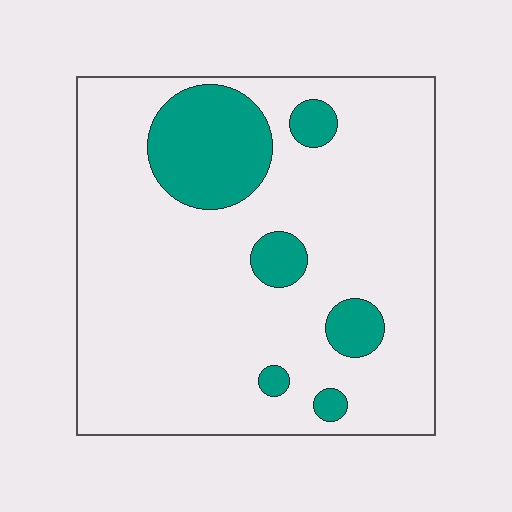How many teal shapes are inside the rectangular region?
6.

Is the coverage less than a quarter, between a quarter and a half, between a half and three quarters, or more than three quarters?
Less than a quarter.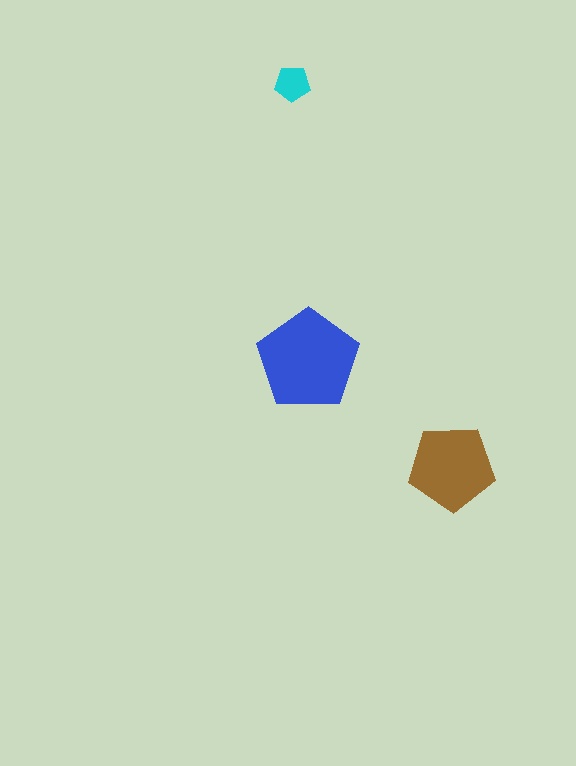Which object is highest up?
The cyan pentagon is topmost.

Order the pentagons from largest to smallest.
the blue one, the brown one, the cyan one.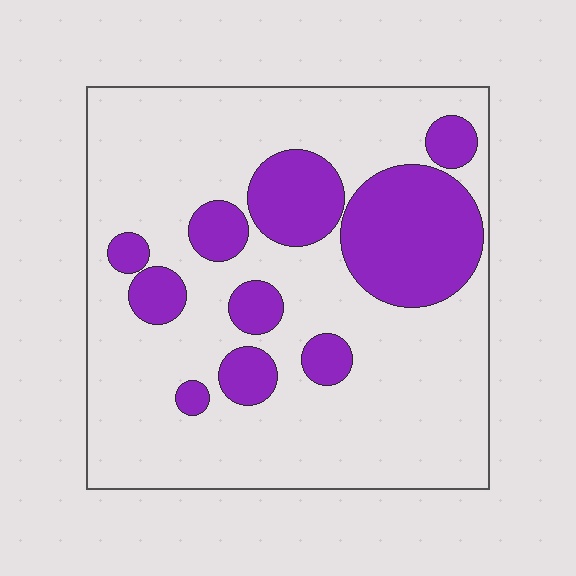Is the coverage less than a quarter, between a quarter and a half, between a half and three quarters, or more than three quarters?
Between a quarter and a half.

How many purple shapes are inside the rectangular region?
10.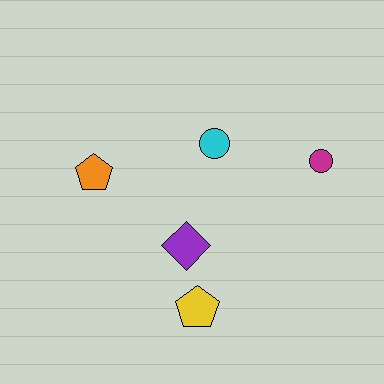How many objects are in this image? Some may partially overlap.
There are 5 objects.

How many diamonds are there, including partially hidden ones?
There is 1 diamond.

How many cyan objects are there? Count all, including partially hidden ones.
There is 1 cyan object.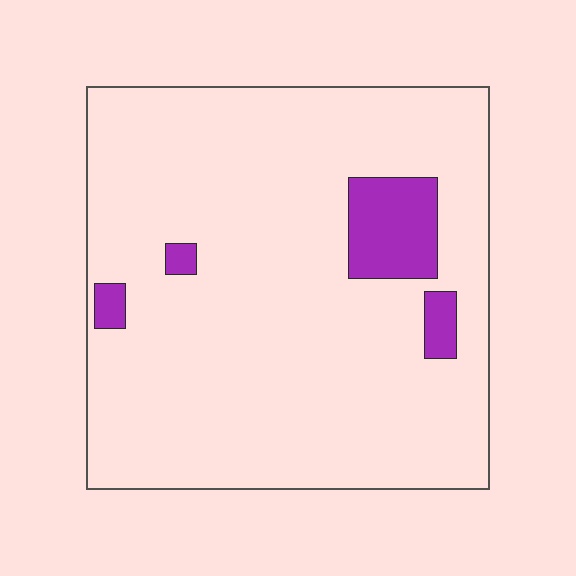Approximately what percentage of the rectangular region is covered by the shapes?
Approximately 10%.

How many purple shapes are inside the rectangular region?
4.